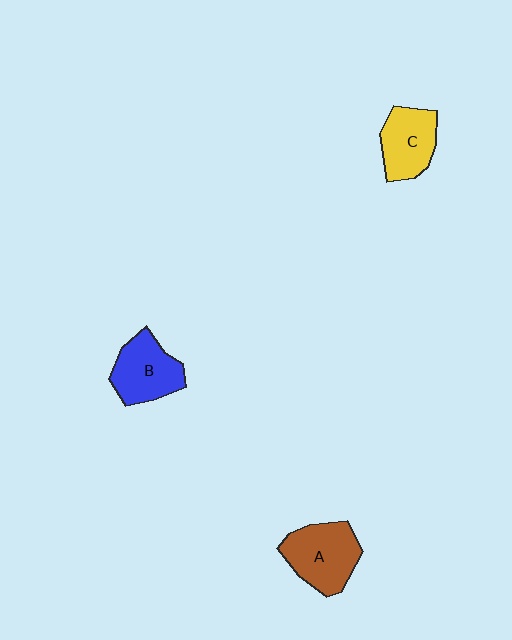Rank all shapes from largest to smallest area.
From largest to smallest: A (brown), B (blue), C (yellow).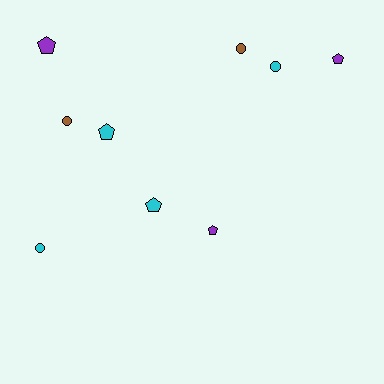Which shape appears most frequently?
Pentagon, with 5 objects.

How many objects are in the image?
There are 9 objects.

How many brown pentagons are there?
There are no brown pentagons.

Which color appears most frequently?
Cyan, with 4 objects.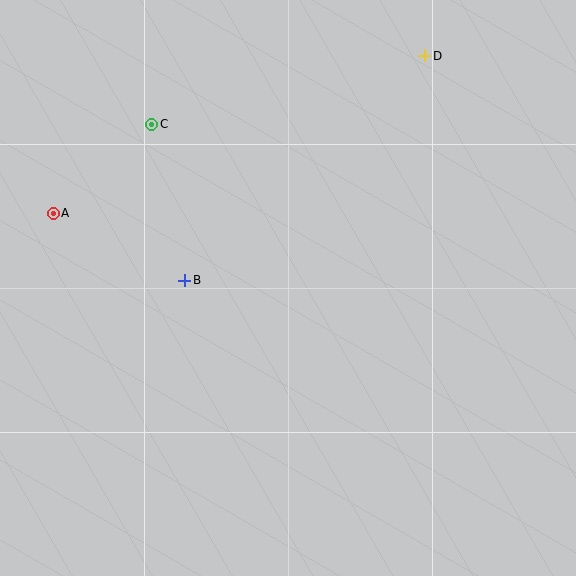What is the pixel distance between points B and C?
The distance between B and C is 159 pixels.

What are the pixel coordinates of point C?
Point C is at (152, 124).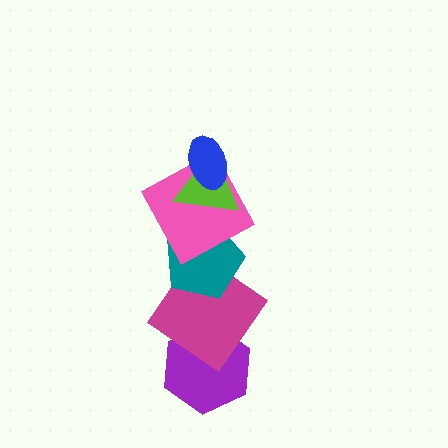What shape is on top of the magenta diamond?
The teal pentagon is on top of the magenta diamond.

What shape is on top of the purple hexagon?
The magenta diamond is on top of the purple hexagon.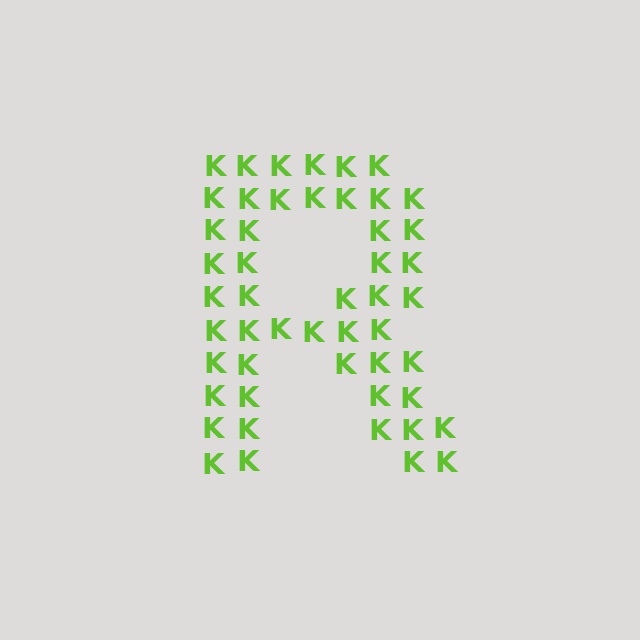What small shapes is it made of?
It is made of small letter K's.